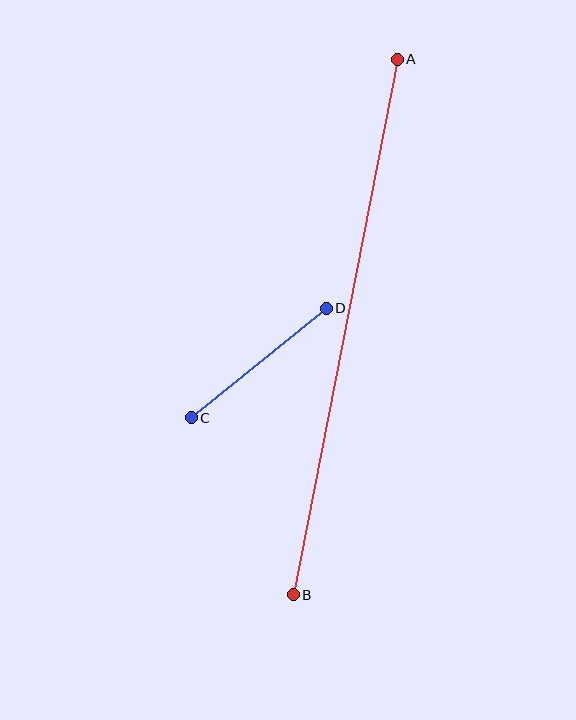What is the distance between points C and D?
The distance is approximately 174 pixels.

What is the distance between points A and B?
The distance is approximately 546 pixels.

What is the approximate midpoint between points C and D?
The midpoint is at approximately (259, 363) pixels.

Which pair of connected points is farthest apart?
Points A and B are farthest apart.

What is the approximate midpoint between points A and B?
The midpoint is at approximately (345, 327) pixels.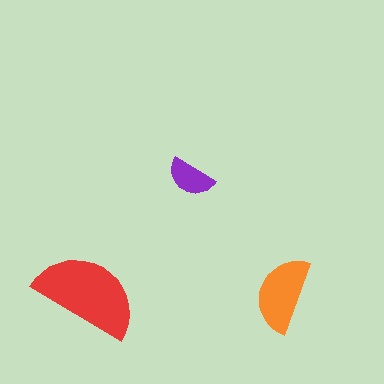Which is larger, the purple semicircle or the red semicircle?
The red one.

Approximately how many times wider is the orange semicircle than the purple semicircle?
About 1.5 times wider.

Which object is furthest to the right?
The orange semicircle is rightmost.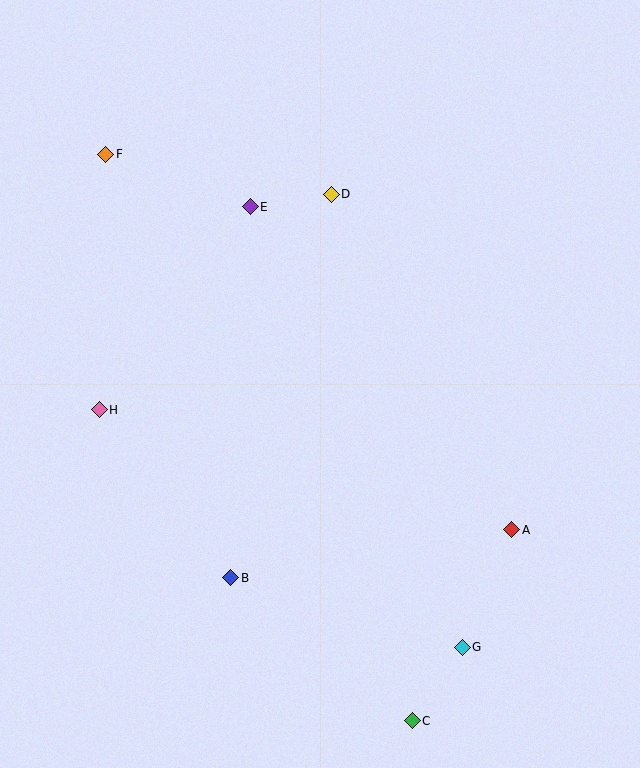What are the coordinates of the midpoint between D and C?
The midpoint between D and C is at (372, 457).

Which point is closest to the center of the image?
Point D at (331, 194) is closest to the center.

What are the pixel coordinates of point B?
Point B is at (231, 578).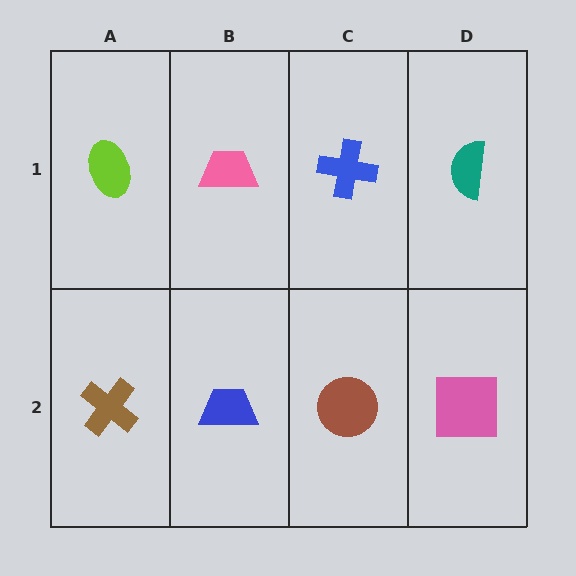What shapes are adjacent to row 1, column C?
A brown circle (row 2, column C), a pink trapezoid (row 1, column B), a teal semicircle (row 1, column D).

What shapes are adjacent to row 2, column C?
A blue cross (row 1, column C), a blue trapezoid (row 2, column B), a pink square (row 2, column D).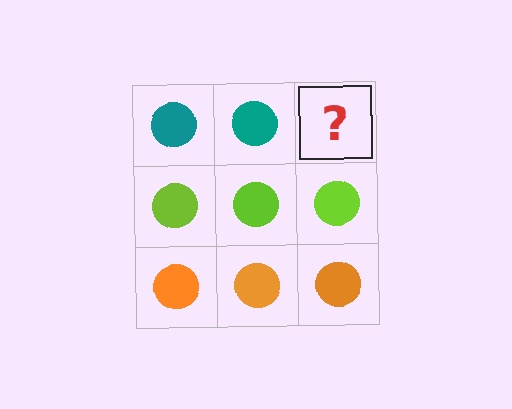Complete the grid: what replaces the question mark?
The question mark should be replaced with a teal circle.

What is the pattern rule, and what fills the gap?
The rule is that each row has a consistent color. The gap should be filled with a teal circle.